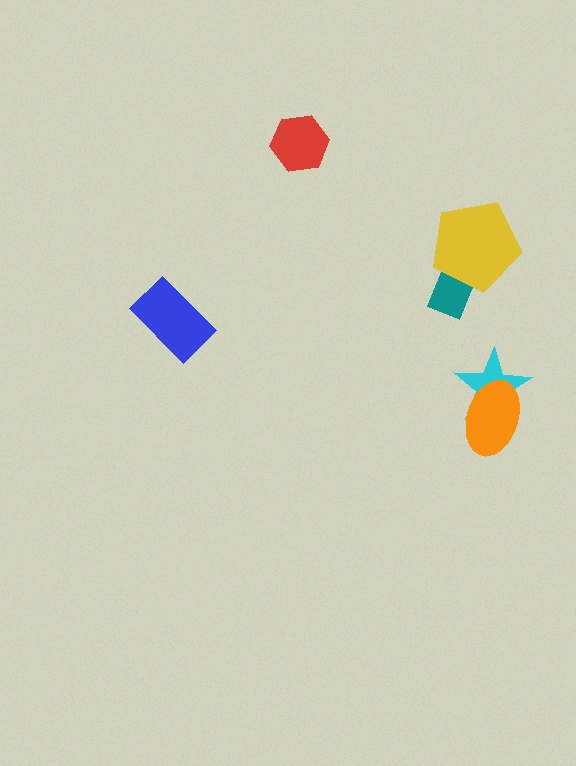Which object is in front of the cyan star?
The orange ellipse is in front of the cyan star.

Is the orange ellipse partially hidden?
No, no other shape covers it.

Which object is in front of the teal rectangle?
The yellow pentagon is in front of the teal rectangle.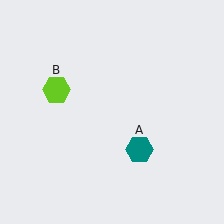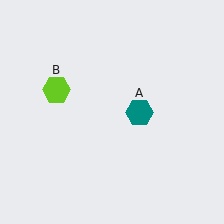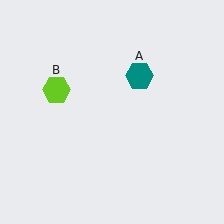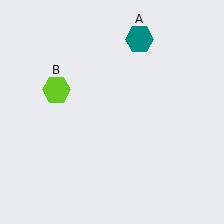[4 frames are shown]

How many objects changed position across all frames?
1 object changed position: teal hexagon (object A).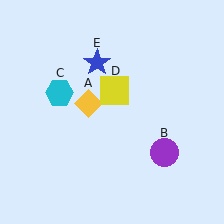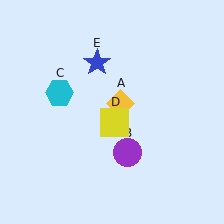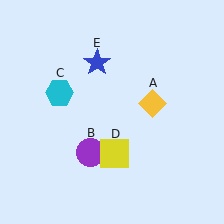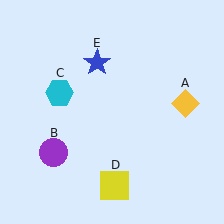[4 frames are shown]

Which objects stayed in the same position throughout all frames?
Cyan hexagon (object C) and blue star (object E) remained stationary.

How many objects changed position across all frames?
3 objects changed position: yellow diamond (object A), purple circle (object B), yellow square (object D).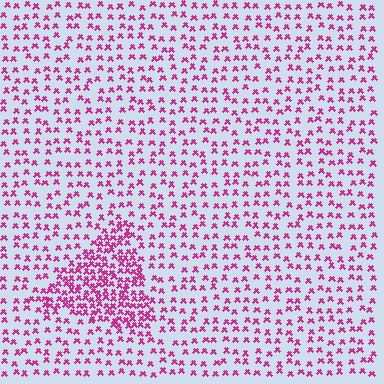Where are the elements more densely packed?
The elements are more densely packed inside the triangle boundary.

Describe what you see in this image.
The image contains small magenta elements arranged at two different densities. A triangle-shaped region is visible where the elements are more densely packed than the surrounding area.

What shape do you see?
I see a triangle.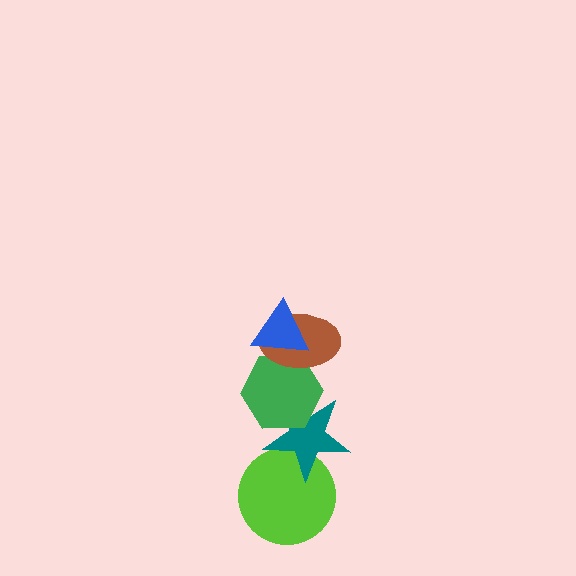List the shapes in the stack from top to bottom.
From top to bottom: the blue triangle, the brown ellipse, the green hexagon, the teal star, the lime circle.